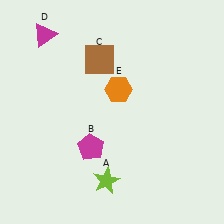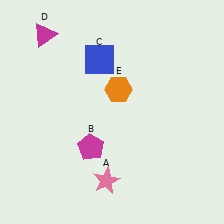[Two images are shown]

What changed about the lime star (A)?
In Image 1, A is lime. In Image 2, it changed to pink.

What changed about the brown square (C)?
In Image 1, C is brown. In Image 2, it changed to blue.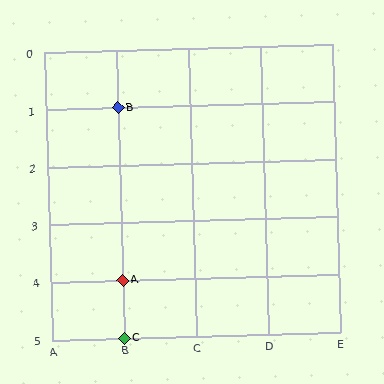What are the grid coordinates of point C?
Point C is at grid coordinates (B, 5).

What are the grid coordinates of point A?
Point A is at grid coordinates (B, 4).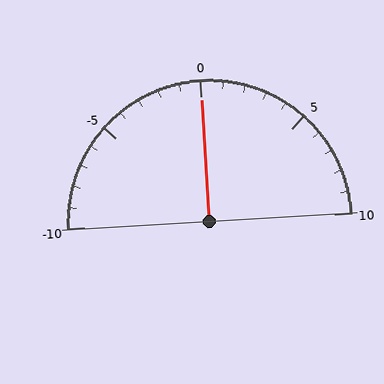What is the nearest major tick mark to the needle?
The nearest major tick mark is 0.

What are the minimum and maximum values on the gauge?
The gauge ranges from -10 to 10.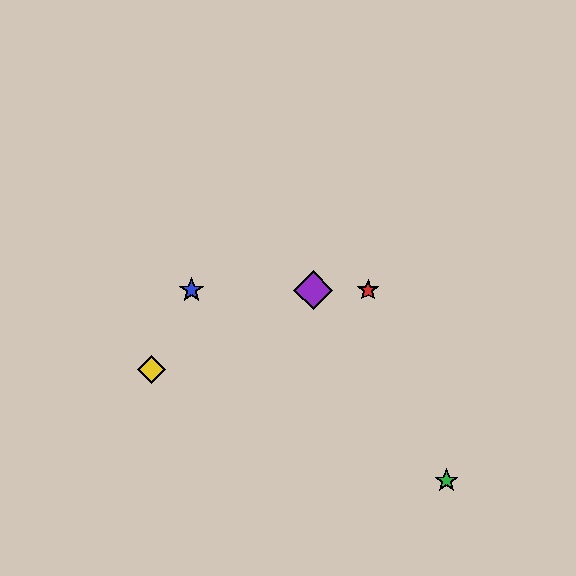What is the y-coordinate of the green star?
The green star is at y≈481.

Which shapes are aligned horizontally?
The red star, the blue star, the purple diamond are aligned horizontally.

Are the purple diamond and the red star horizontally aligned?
Yes, both are at y≈290.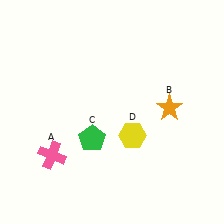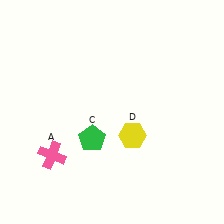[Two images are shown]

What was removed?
The orange star (B) was removed in Image 2.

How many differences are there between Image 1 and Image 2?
There is 1 difference between the two images.